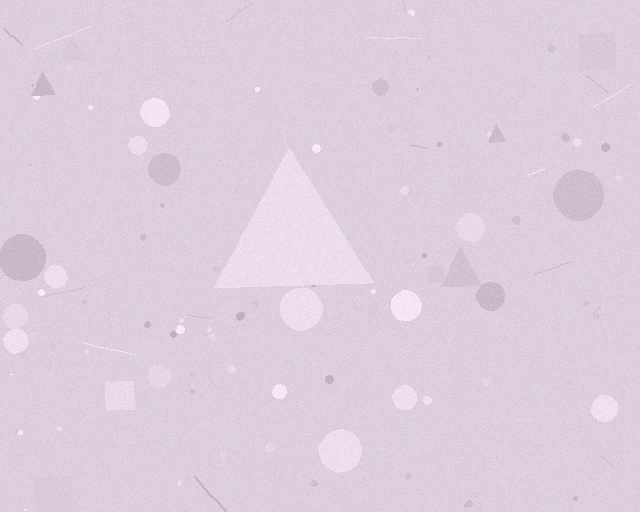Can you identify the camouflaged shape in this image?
The camouflaged shape is a triangle.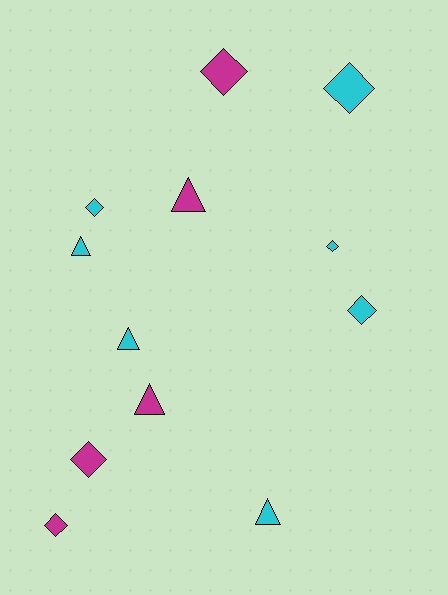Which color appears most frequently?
Cyan, with 7 objects.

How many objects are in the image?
There are 12 objects.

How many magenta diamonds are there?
There are 3 magenta diamonds.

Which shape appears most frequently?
Diamond, with 7 objects.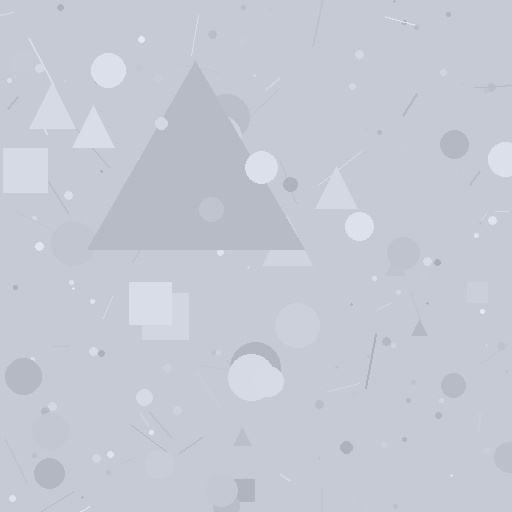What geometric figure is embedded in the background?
A triangle is embedded in the background.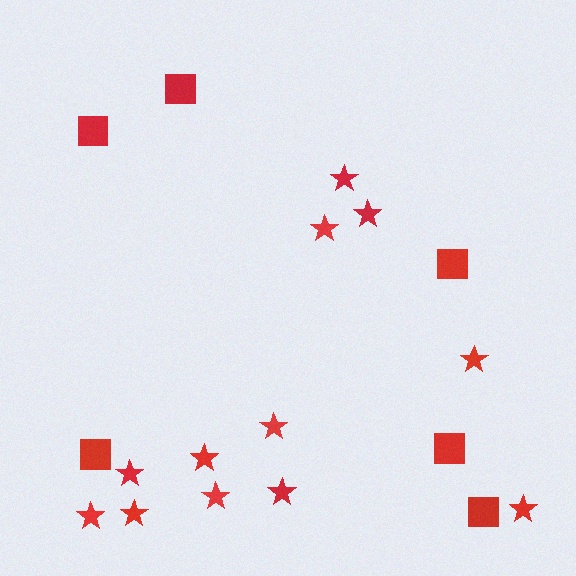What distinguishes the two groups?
There are 2 groups: one group of squares (6) and one group of stars (12).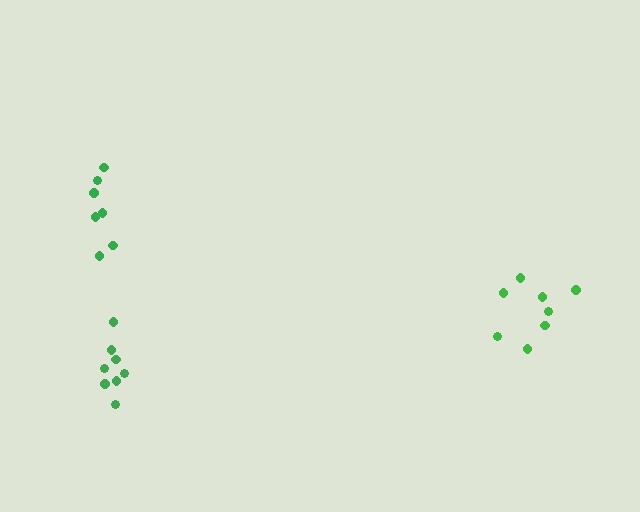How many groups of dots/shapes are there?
There are 3 groups.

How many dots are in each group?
Group 1: 7 dots, Group 2: 8 dots, Group 3: 8 dots (23 total).